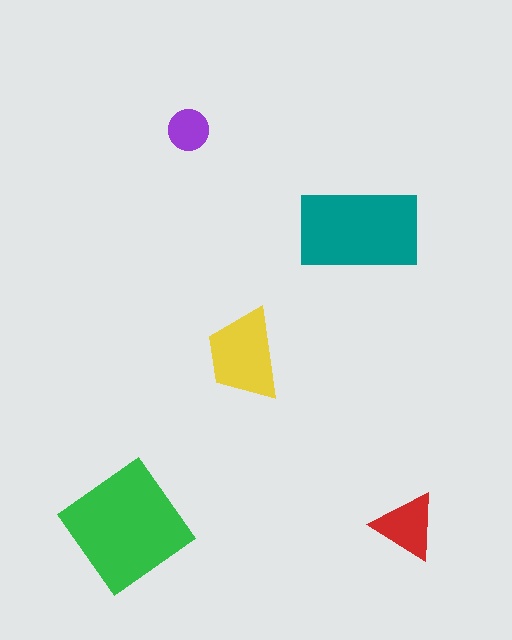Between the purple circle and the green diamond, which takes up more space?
The green diamond.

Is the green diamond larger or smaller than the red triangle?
Larger.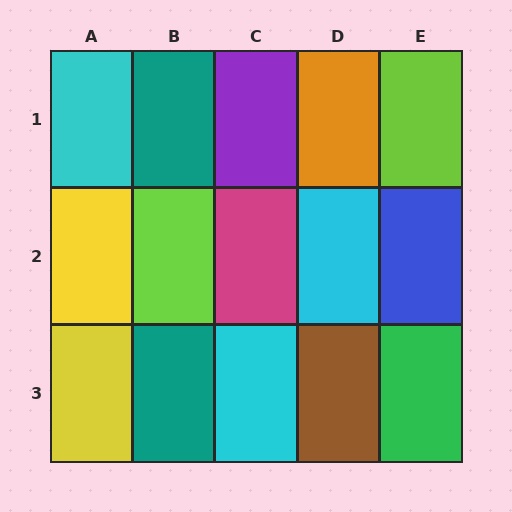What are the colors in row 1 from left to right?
Cyan, teal, purple, orange, lime.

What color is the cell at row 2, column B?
Lime.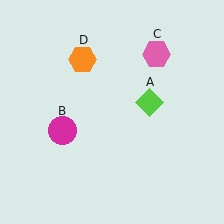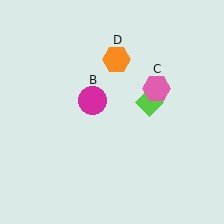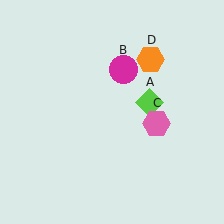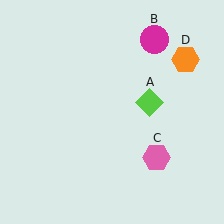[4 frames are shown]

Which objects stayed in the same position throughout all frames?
Lime diamond (object A) remained stationary.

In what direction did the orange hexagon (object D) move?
The orange hexagon (object D) moved right.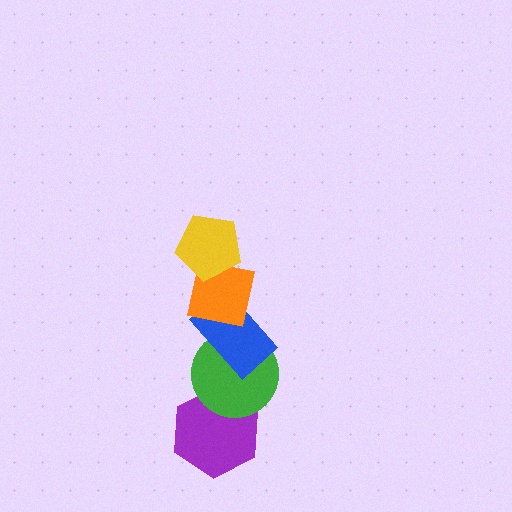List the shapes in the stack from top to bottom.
From top to bottom: the yellow pentagon, the orange square, the blue rectangle, the green circle, the purple hexagon.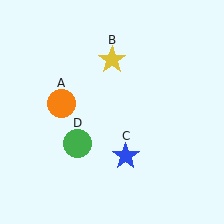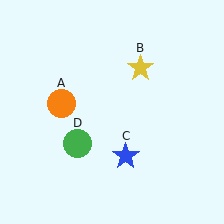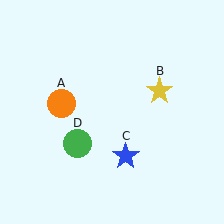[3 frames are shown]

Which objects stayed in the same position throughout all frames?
Orange circle (object A) and blue star (object C) and green circle (object D) remained stationary.